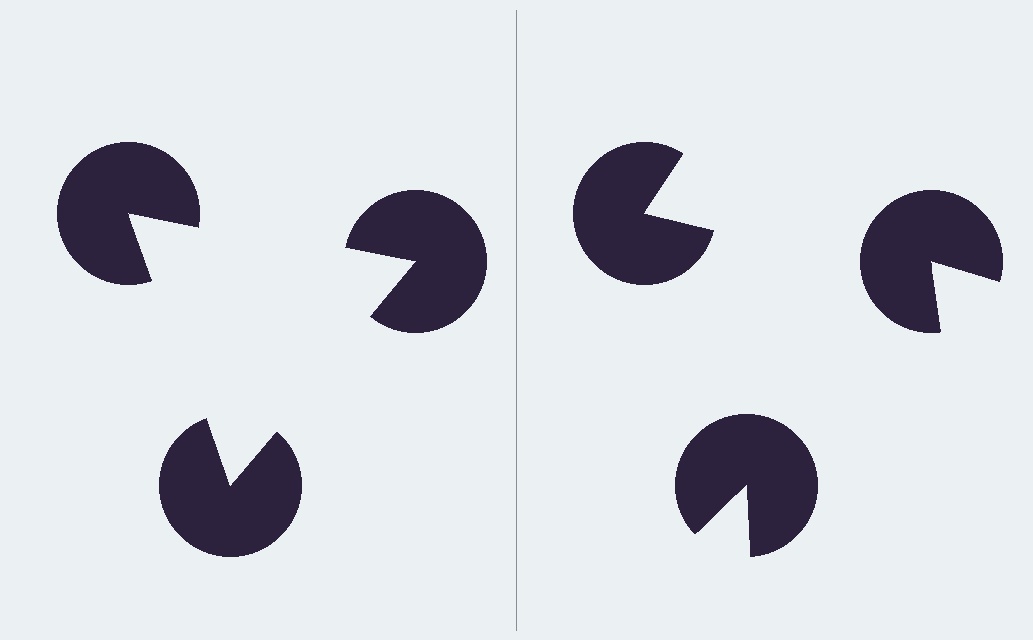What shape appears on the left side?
An illusory triangle.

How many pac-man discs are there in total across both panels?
6 — 3 on each side.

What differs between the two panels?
The pac-man discs are positioned identically on both sides; only the wedge orientations differ. On the left they align to a triangle; on the right they are misaligned.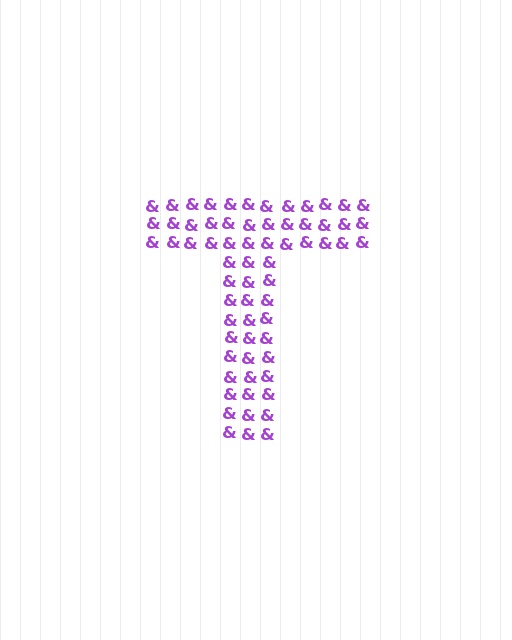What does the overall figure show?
The overall figure shows the letter T.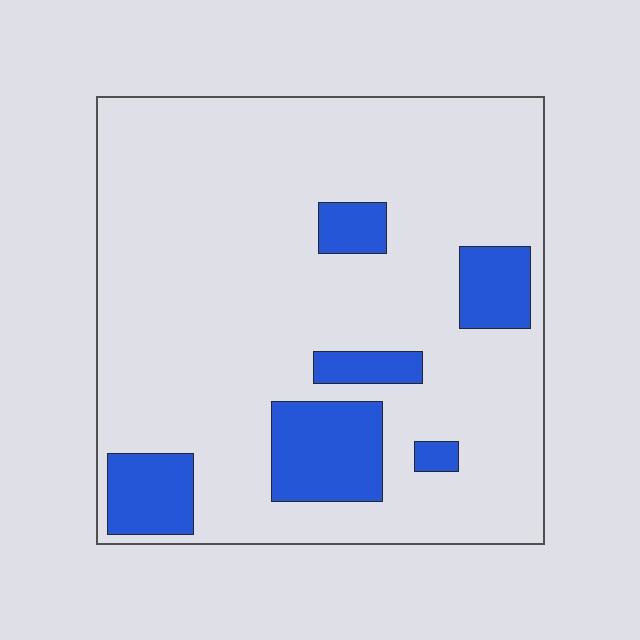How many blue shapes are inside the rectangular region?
6.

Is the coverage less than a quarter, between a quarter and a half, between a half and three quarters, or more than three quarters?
Less than a quarter.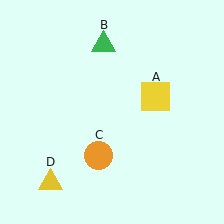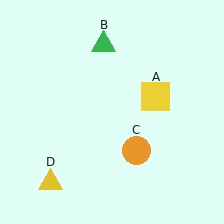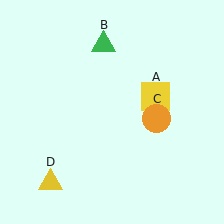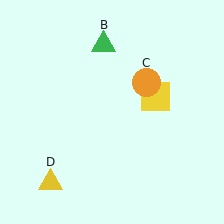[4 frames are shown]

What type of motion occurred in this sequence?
The orange circle (object C) rotated counterclockwise around the center of the scene.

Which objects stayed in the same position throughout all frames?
Yellow square (object A) and green triangle (object B) and yellow triangle (object D) remained stationary.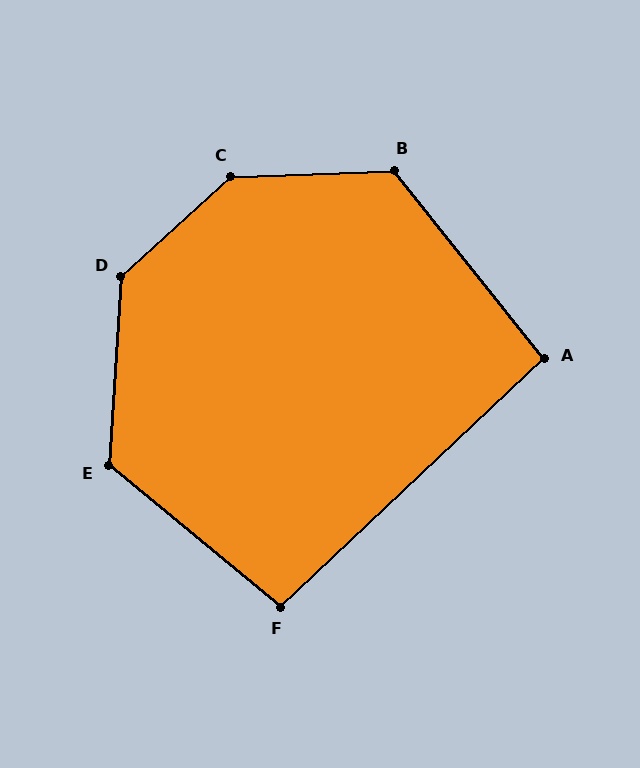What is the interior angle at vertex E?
Approximately 126 degrees (obtuse).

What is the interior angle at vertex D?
Approximately 136 degrees (obtuse).